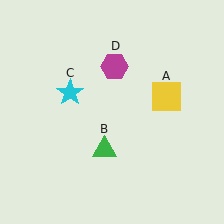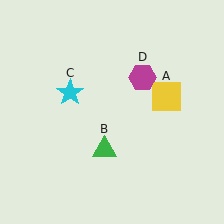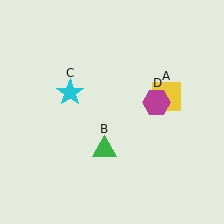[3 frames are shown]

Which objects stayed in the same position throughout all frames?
Yellow square (object A) and green triangle (object B) and cyan star (object C) remained stationary.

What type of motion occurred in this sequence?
The magenta hexagon (object D) rotated clockwise around the center of the scene.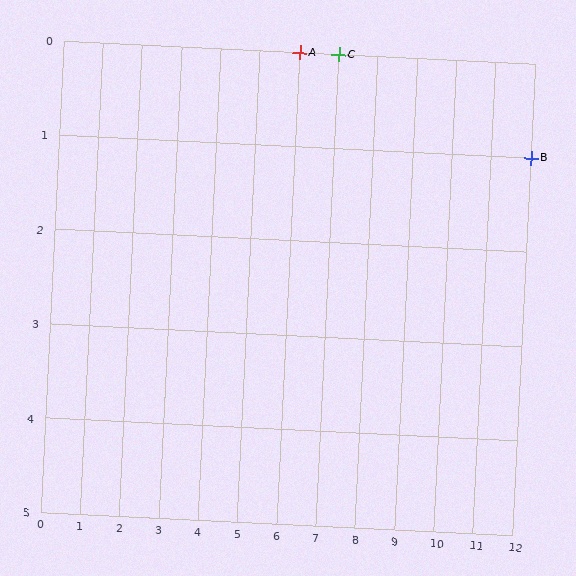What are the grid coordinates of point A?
Point A is at grid coordinates (6, 0).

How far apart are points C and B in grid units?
Points C and B are 5 columns and 1 row apart (about 5.1 grid units diagonally).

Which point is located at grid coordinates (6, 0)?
Point A is at (6, 0).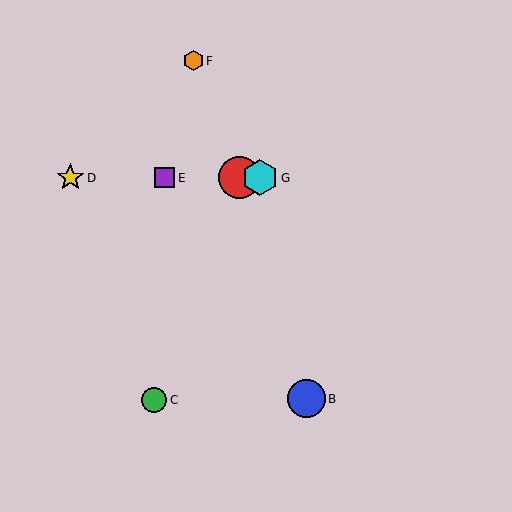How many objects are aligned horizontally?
4 objects (A, D, E, G) are aligned horizontally.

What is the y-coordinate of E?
Object E is at y≈178.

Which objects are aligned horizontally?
Objects A, D, E, G are aligned horizontally.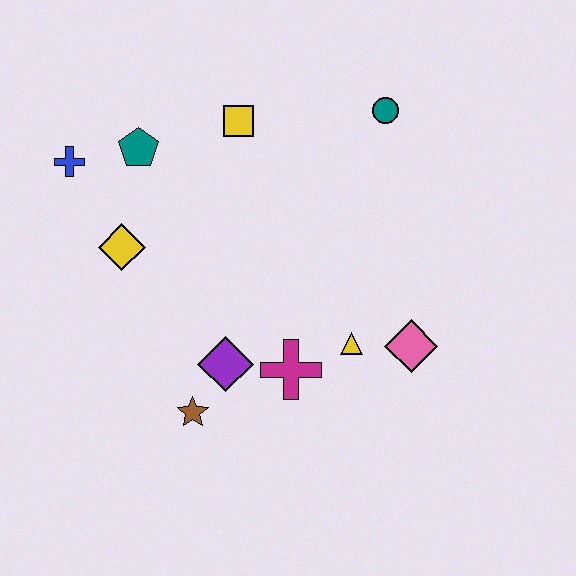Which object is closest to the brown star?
The purple diamond is closest to the brown star.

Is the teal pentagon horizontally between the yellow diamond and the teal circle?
Yes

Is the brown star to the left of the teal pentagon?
No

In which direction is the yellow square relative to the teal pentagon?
The yellow square is to the right of the teal pentagon.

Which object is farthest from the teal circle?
The brown star is farthest from the teal circle.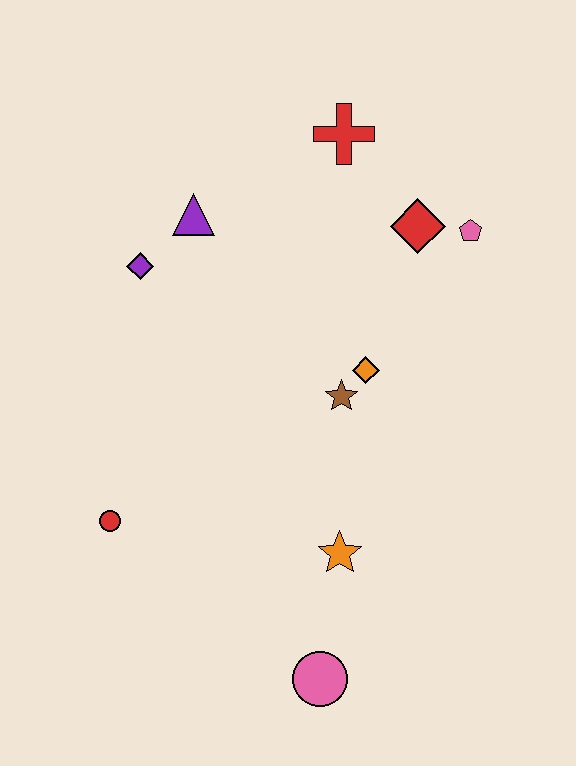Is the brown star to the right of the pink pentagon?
No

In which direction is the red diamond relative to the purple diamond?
The red diamond is to the right of the purple diamond.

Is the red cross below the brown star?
No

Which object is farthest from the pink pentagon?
The pink circle is farthest from the pink pentagon.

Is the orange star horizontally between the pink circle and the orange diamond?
Yes